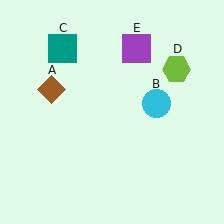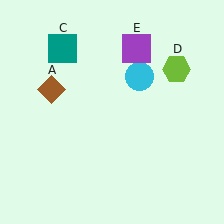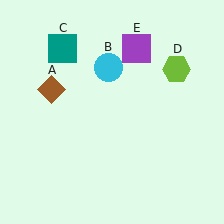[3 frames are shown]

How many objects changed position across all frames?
1 object changed position: cyan circle (object B).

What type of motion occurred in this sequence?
The cyan circle (object B) rotated counterclockwise around the center of the scene.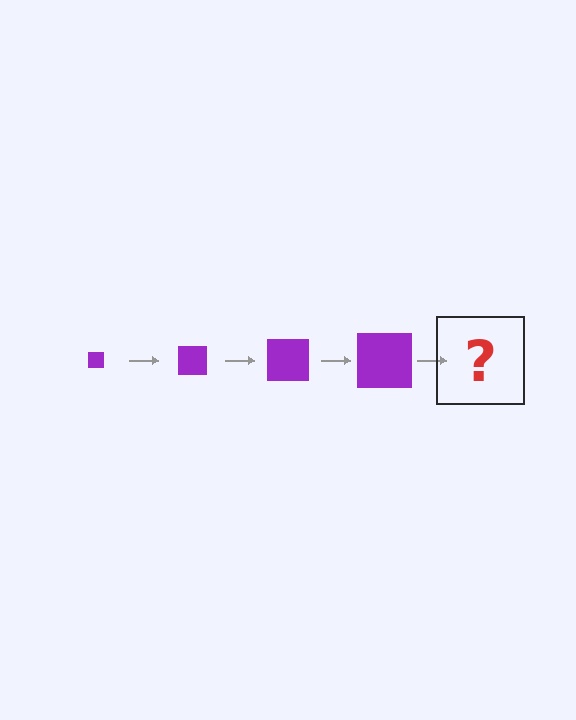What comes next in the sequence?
The next element should be a purple square, larger than the previous one.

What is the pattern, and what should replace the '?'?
The pattern is that the square gets progressively larger each step. The '?' should be a purple square, larger than the previous one.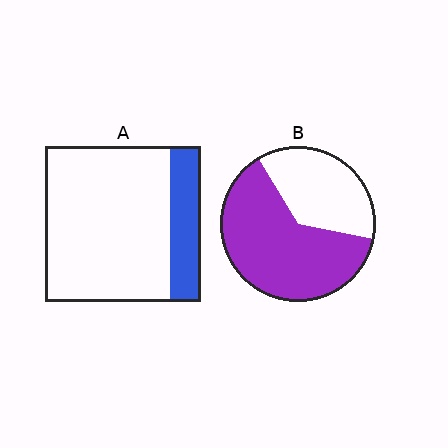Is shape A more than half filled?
No.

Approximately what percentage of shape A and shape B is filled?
A is approximately 20% and B is approximately 65%.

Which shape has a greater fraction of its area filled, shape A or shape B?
Shape B.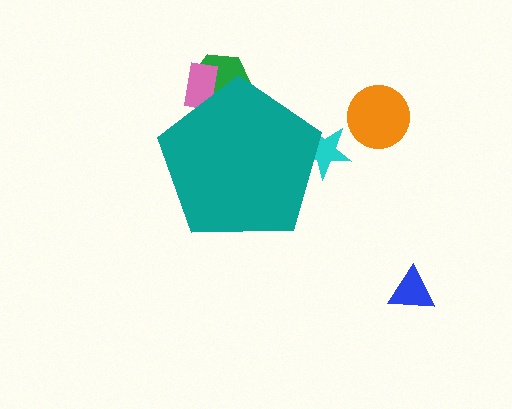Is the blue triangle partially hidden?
No, the blue triangle is fully visible.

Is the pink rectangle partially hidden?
Yes, the pink rectangle is partially hidden behind the teal pentagon.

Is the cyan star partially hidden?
Yes, the cyan star is partially hidden behind the teal pentagon.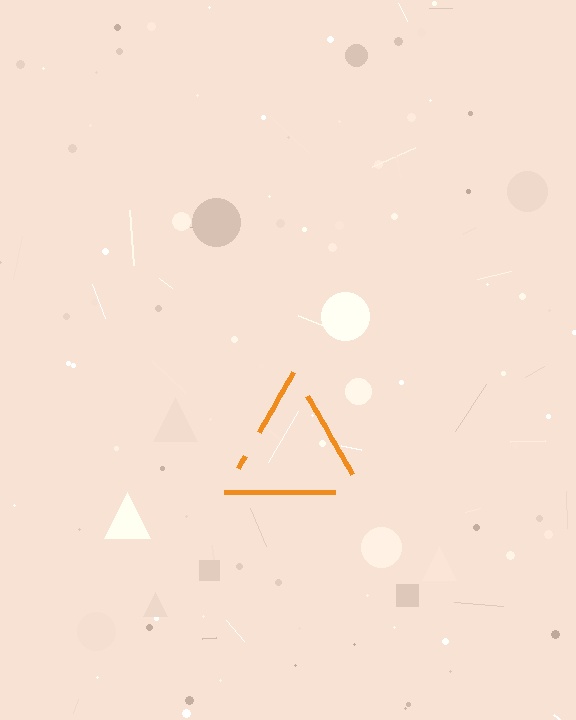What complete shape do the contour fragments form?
The contour fragments form a triangle.